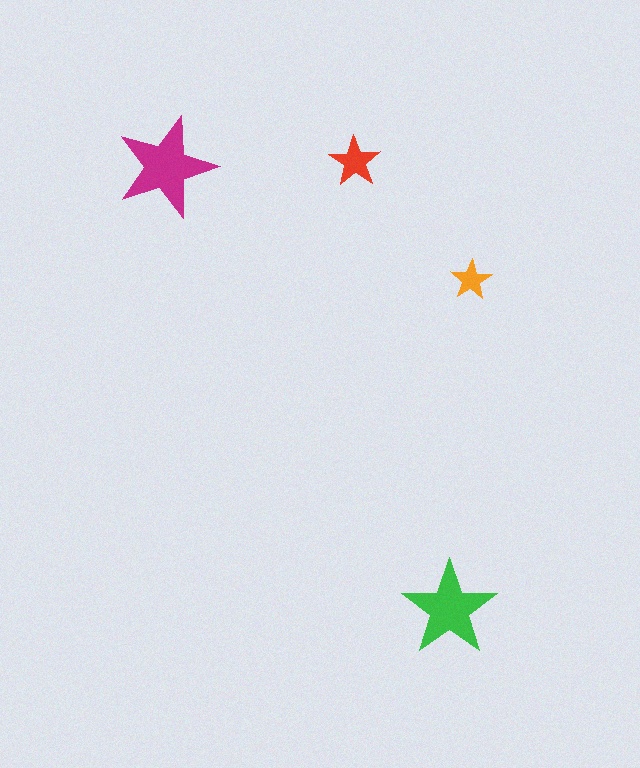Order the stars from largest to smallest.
the magenta one, the green one, the red one, the orange one.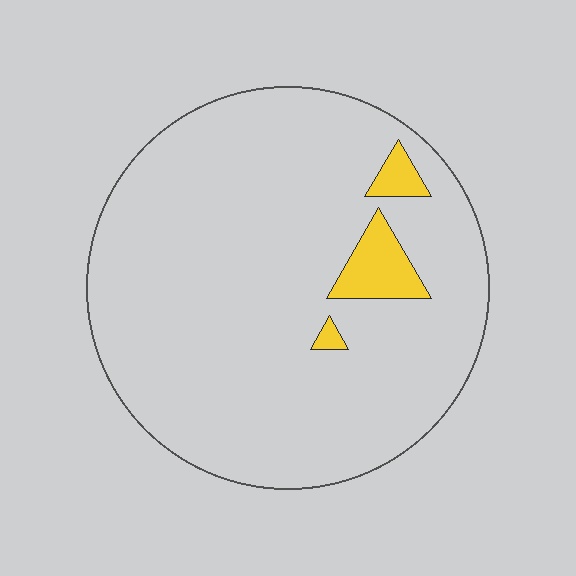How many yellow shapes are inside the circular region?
3.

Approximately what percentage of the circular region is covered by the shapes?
Approximately 5%.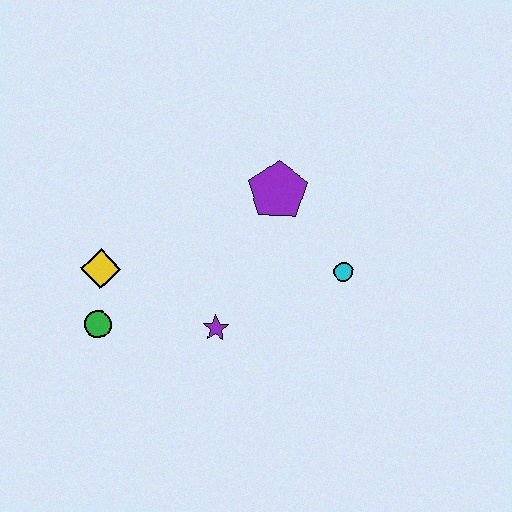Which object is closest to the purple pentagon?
The cyan circle is closest to the purple pentagon.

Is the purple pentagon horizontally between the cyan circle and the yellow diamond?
Yes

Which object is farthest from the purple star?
The purple pentagon is farthest from the purple star.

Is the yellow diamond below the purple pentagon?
Yes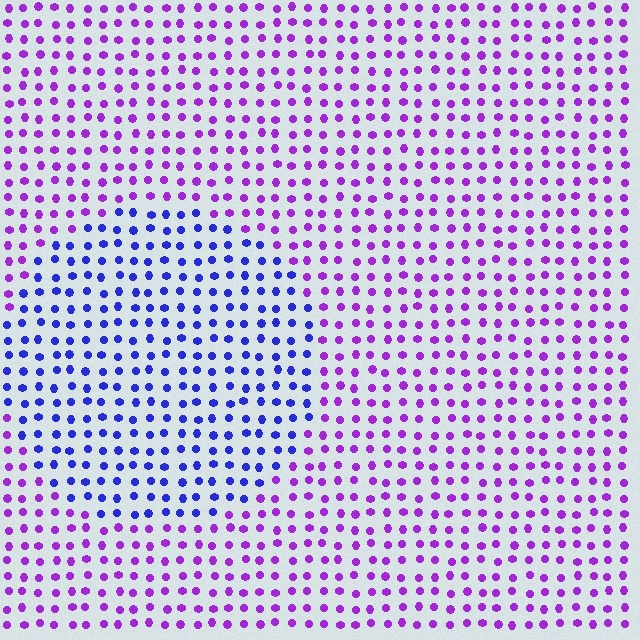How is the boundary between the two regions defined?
The boundary is defined purely by a slight shift in hue (about 45 degrees). Spacing, size, and orientation are identical on both sides.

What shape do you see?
I see a circle.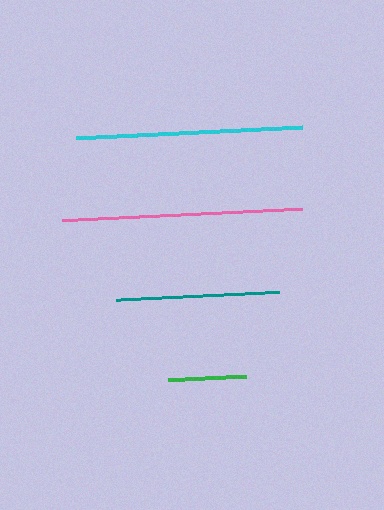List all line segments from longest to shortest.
From longest to shortest: pink, cyan, teal, green.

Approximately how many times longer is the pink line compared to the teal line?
The pink line is approximately 1.5 times the length of the teal line.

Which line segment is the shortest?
The green line is the shortest at approximately 79 pixels.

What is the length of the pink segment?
The pink segment is approximately 240 pixels long.